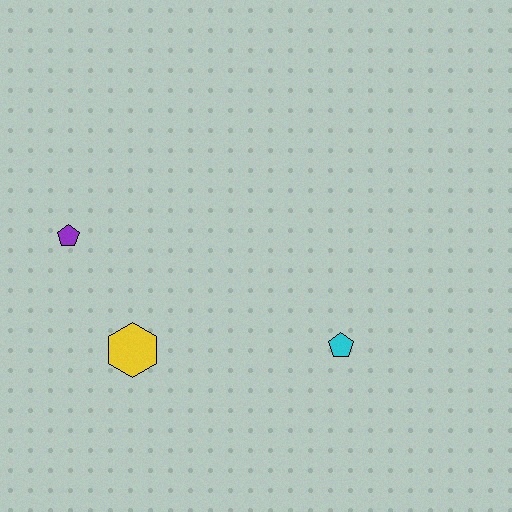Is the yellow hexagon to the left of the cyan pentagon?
Yes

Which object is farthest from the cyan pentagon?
The purple pentagon is farthest from the cyan pentagon.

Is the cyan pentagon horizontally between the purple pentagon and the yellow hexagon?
No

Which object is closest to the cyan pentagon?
The yellow hexagon is closest to the cyan pentagon.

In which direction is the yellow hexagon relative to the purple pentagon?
The yellow hexagon is below the purple pentagon.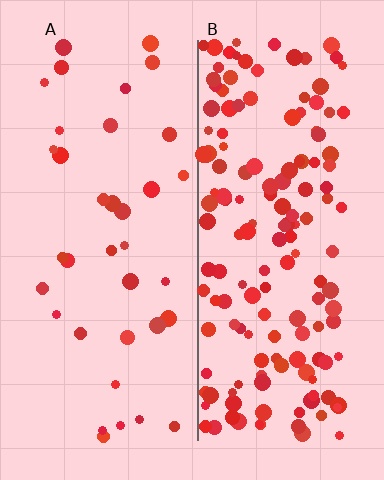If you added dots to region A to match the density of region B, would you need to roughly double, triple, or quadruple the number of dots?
Approximately quadruple.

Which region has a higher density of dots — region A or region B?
B (the right).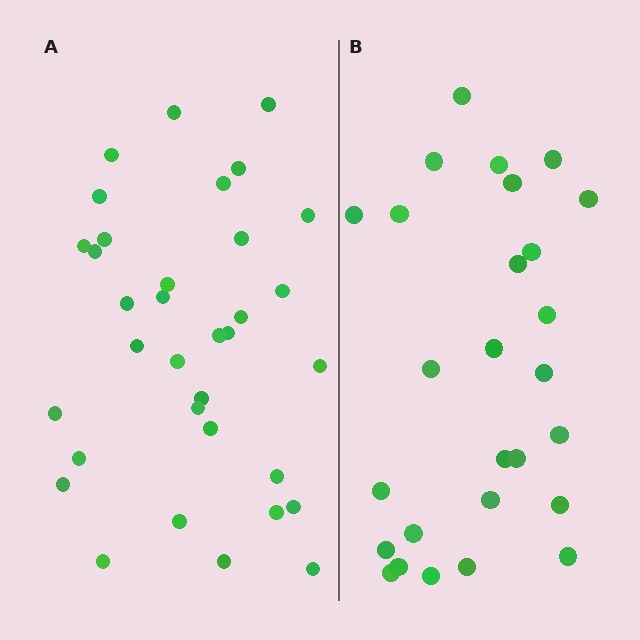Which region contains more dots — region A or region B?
Region A (the left region) has more dots.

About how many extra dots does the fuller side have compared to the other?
Region A has roughly 8 or so more dots than region B.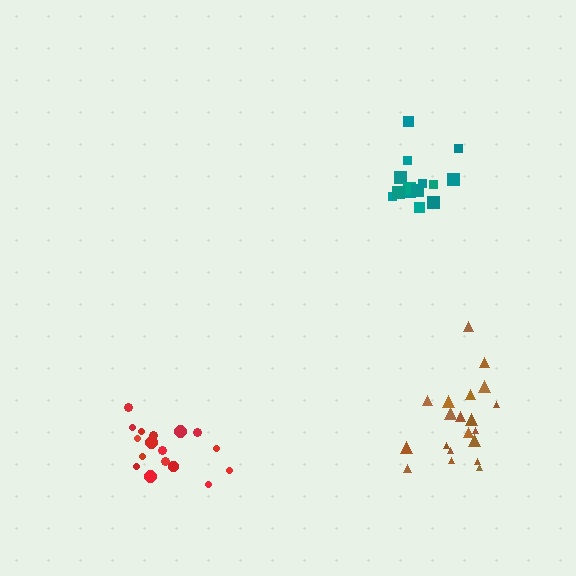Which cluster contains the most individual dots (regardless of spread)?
Brown (20).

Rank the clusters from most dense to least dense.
teal, red, brown.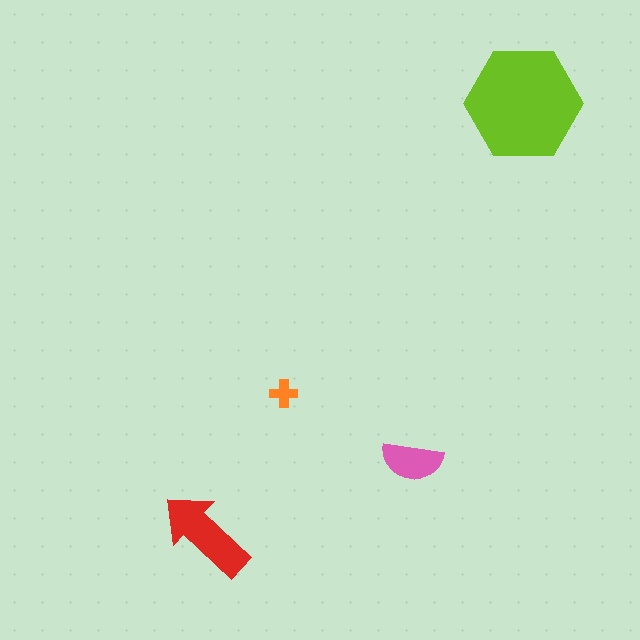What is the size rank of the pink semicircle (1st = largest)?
3rd.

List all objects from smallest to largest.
The orange cross, the pink semicircle, the red arrow, the lime hexagon.